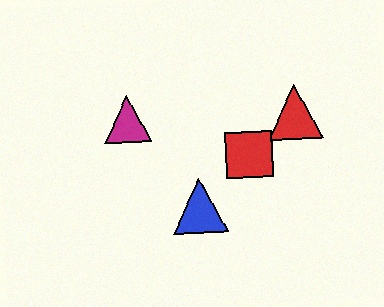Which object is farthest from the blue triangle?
The red triangle is farthest from the blue triangle.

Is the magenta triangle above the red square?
Yes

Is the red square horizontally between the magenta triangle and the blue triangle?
No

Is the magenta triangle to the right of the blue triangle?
No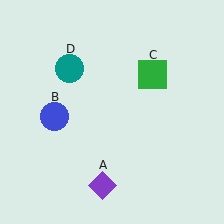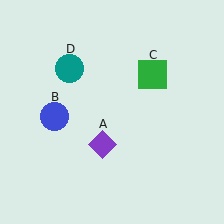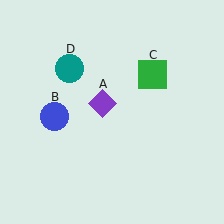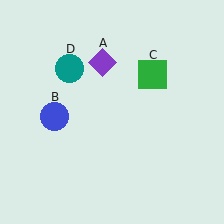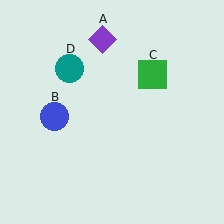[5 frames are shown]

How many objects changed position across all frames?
1 object changed position: purple diamond (object A).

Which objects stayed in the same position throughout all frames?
Blue circle (object B) and green square (object C) and teal circle (object D) remained stationary.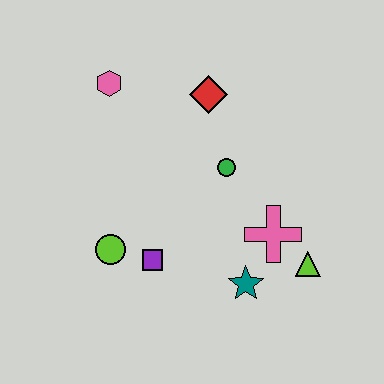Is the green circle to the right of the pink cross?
No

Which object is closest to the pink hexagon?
The red diamond is closest to the pink hexagon.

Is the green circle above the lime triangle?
Yes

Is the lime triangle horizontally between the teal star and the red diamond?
No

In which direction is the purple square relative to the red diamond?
The purple square is below the red diamond.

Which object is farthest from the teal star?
The pink hexagon is farthest from the teal star.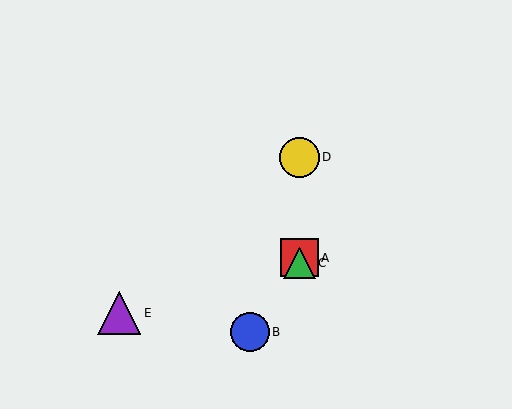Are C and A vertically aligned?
Yes, both are at x≈299.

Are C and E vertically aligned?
No, C is at x≈299 and E is at x≈119.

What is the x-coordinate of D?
Object D is at x≈299.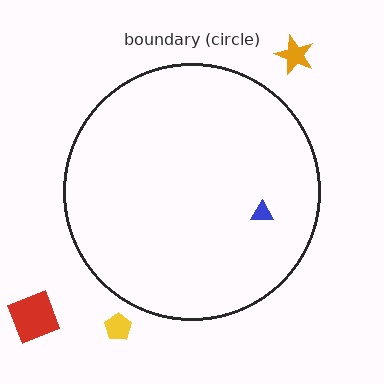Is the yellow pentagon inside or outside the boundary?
Outside.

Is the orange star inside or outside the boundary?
Outside.